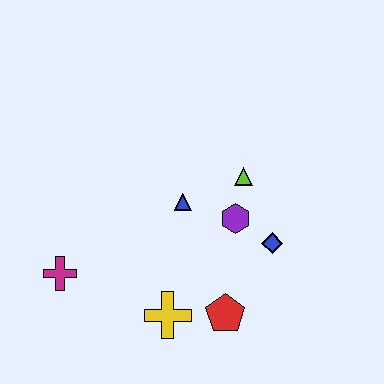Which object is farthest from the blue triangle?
The magenta cross is farthest from the blue triangle.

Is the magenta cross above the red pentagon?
Yes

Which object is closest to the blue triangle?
The purple hexagon is closest to the blue triangle.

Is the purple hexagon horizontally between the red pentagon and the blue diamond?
Yes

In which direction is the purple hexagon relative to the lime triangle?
The purple hexagon is below the lime triangle.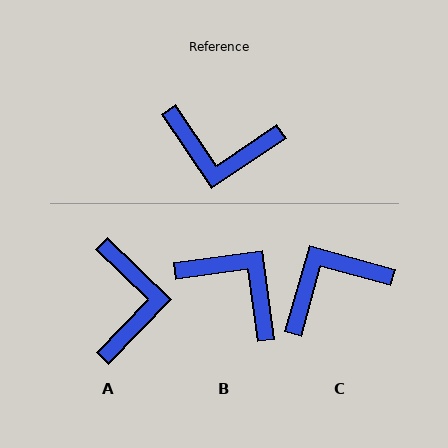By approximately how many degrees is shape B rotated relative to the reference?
Approximately 154 degrees counter-clockwise.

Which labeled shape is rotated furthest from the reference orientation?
B, about 154 degrees away.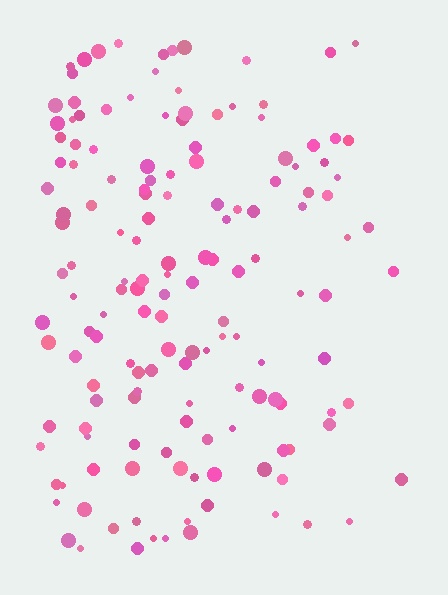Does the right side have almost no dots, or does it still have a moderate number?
Still a moderate number, just noticeably fewer than the left.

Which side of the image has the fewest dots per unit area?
The right.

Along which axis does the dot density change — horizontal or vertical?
Horizontal.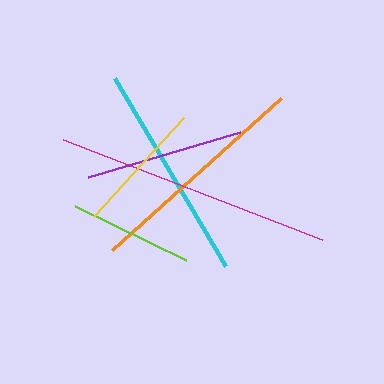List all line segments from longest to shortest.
From longest to shortest: magenta, orange, cyan, purple, yellow, lime.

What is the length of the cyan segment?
The cyan segment is approximately 219 pixels long.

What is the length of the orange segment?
The orange segment is approximately 227 pixels long.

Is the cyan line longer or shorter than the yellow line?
The cyan line is longer than the yellow line.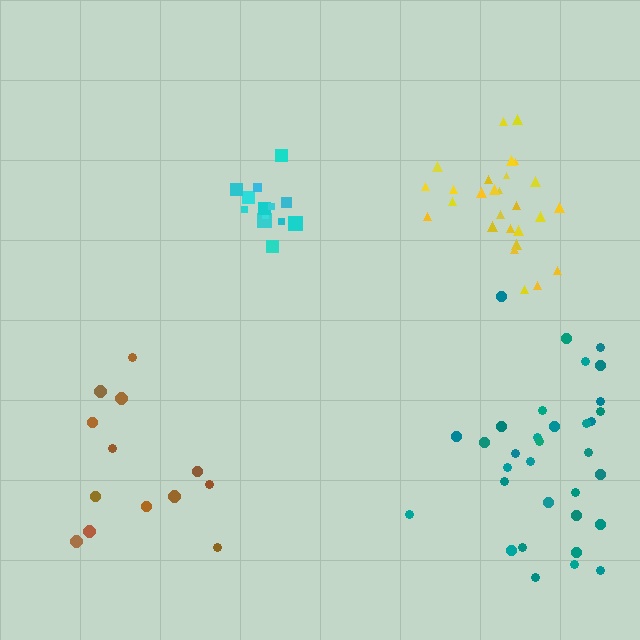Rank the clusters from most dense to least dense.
cyan, yellow, teal, brown.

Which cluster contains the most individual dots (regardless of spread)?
Teal (33).